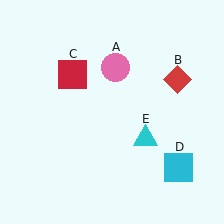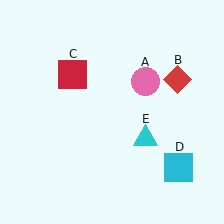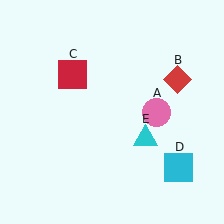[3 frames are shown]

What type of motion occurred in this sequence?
The pink circle (object A) rotated clockwise around the center of the scene.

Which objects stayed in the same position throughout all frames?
Red diamond (object B) and red square (object C) and cyan square (object D) and cyan triangle (object E) remained stationary.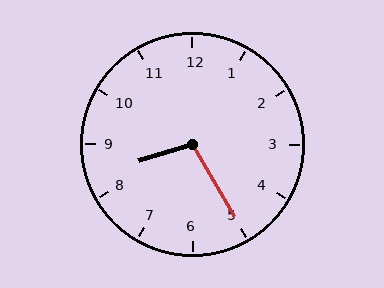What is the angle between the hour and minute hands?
Approximately 102 degrees.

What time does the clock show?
8:25.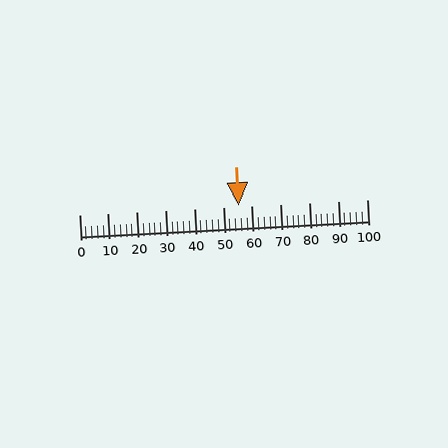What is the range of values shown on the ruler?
The ruler shows values from 0 to 100.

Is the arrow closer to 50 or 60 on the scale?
The arrow is closer to 60.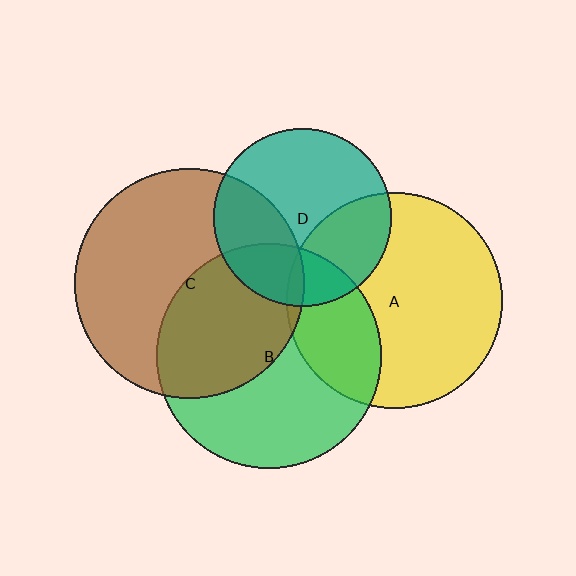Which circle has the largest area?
Circle C (brown).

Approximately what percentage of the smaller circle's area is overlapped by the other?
Approximately 5%.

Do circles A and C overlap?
Yes.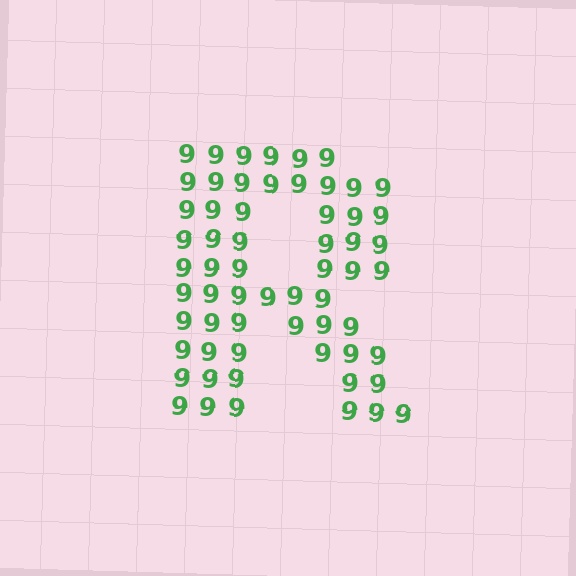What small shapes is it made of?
It is made of small digit 9's.